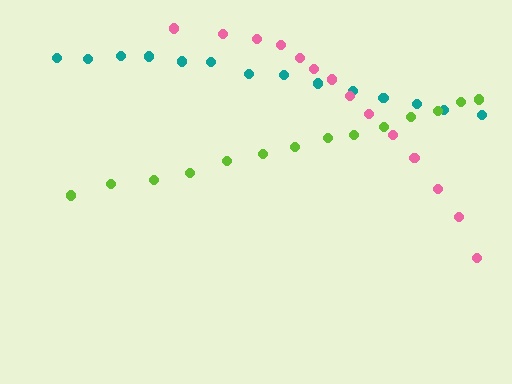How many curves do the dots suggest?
There are 3 distinct paths.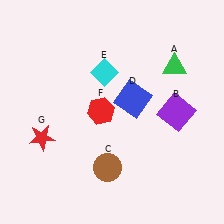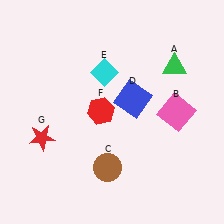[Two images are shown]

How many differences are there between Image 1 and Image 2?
There is 1 difference between the two images.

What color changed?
The square (B) changed from purple in Image 1 to pink in Image 2.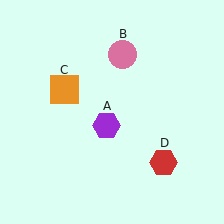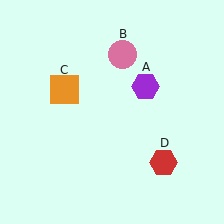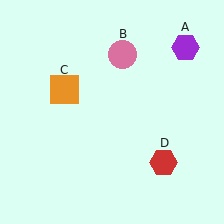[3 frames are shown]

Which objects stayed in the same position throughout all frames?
Pink circle (object B) and orange square (object C) and red hexagon (object D) remained stationary.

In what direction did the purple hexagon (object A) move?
The purple hexagon (object A) moved up and to the right.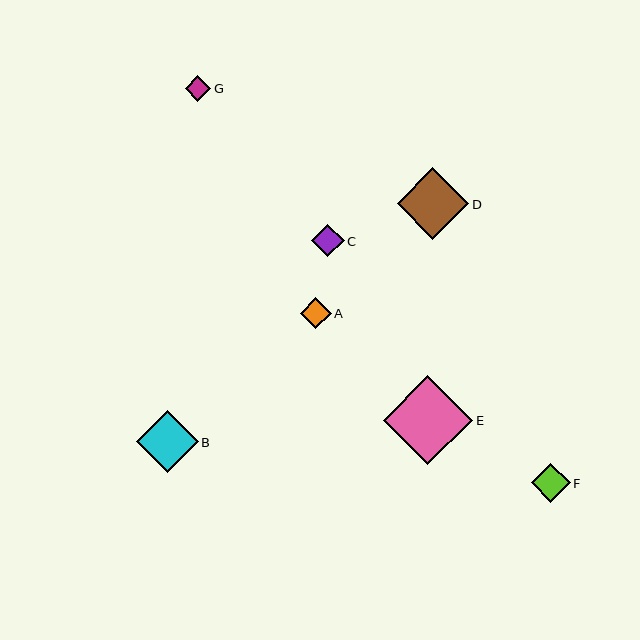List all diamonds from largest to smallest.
From largest to smallest: E, D, B, F, C, A, G.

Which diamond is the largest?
Diamond E is the largest with a size of approximately 89 pixels.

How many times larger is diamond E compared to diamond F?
Diamond E is approximately 2.3 times the size of diamond F.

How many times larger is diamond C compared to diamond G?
Diamond C is approximately 1.3 times the size of diamond G.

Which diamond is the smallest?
Diamond G is the smallest with a size of approximately 26 pixels.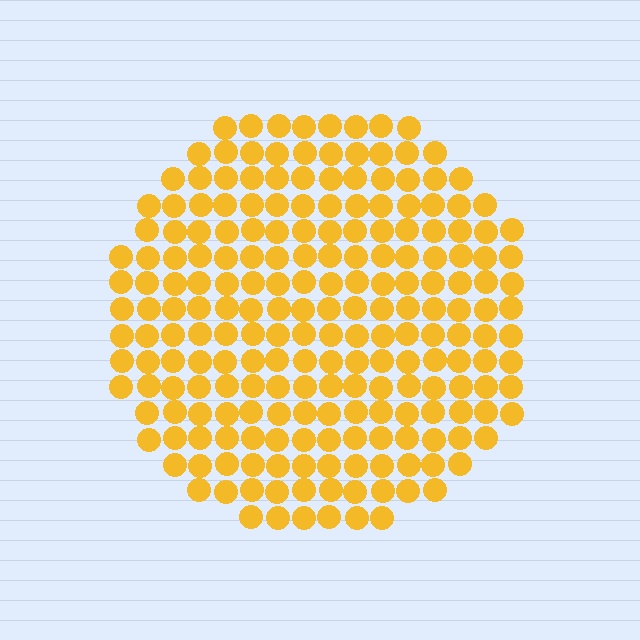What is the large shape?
The large shape is a circle.